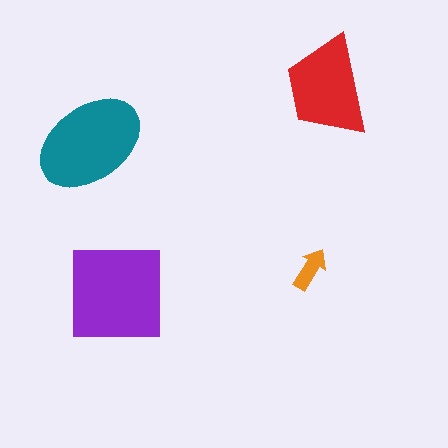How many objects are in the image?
There are 4 objects in the image.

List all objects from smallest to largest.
The orange arrow, the red trapezoid, the teal ellipse, the purple square.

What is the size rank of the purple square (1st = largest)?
1st.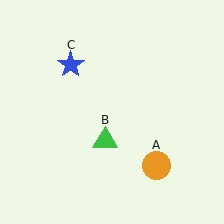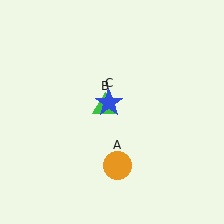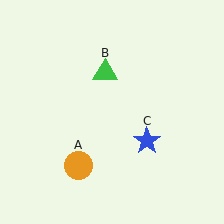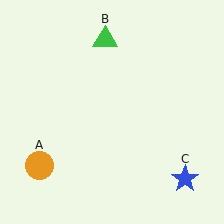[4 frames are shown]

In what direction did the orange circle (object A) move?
The orange circle (object A) moved left.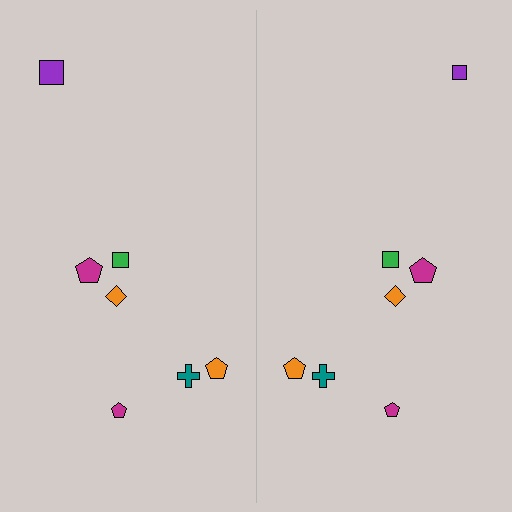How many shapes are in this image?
There are 14 shapes in this image.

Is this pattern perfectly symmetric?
No, the pattern is not perfectly symmetric. The purple square on the right side has a different size than its mirror counterpart.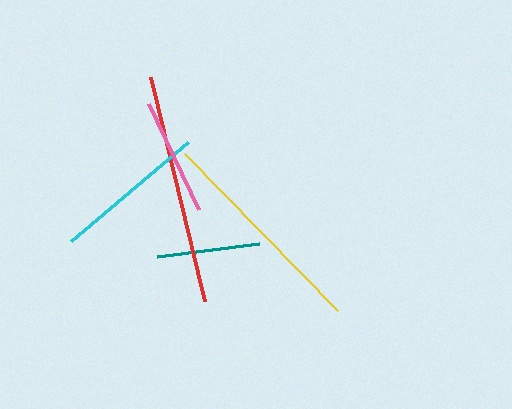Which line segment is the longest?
The red line is the longest at approximately 231 pixels.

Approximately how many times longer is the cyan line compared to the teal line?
The cyan line is approximately 1.5 times the length of the teal line.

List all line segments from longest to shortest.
From longest to shortest: red, yellow, cyan, pink, teal.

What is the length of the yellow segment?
The yellow segment is approximately 219 pixels long.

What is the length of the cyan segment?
The cyan segment is approximately 153 pixels long.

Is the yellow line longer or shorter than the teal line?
The yellow line is longer than the teal line.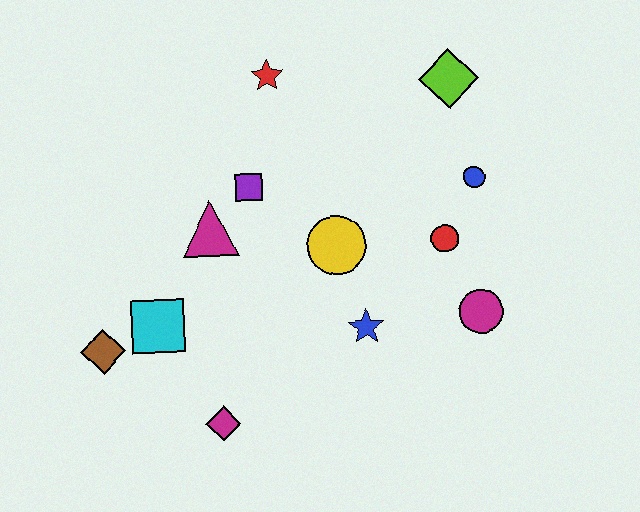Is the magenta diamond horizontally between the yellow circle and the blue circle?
No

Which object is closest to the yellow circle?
The blue star is closest to the yellow circle.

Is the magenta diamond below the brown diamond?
Yes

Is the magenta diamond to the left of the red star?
Yes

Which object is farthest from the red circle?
The brown diamond is farthest from the red circle.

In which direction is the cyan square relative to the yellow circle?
The cyan square is to the left of the yellow circle.